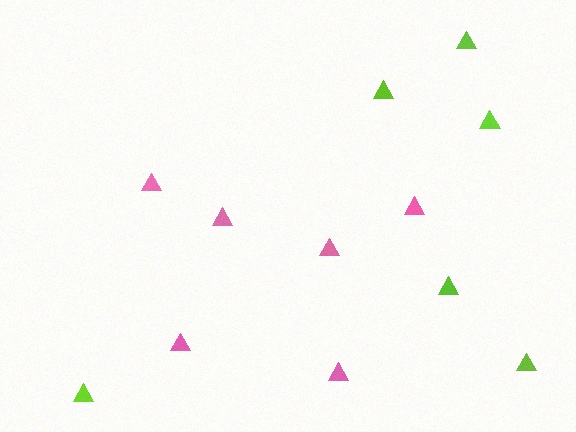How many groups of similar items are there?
There are 2 groups: one group of pink triangles (6) and one group of lime triangles (6).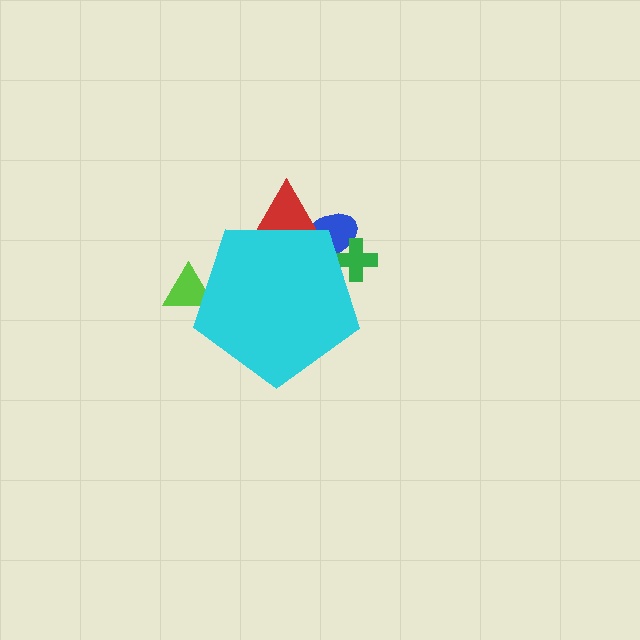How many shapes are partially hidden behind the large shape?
4 shapes are partially hidden.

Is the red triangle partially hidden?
Yes, the red triangle is partially hidden behind the cyan pentagon.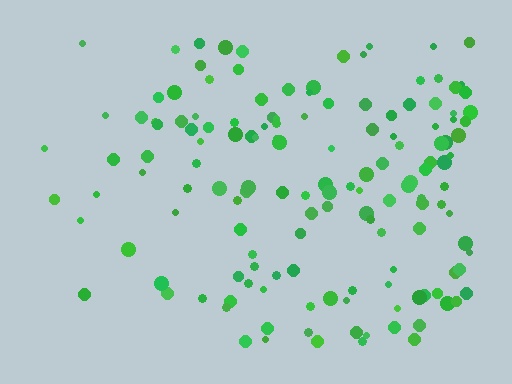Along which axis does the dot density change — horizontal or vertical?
Horizontal.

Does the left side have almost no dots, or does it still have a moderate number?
Still a moderate number, just noticeably fewer than the right.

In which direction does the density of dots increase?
From left to right, with the right side densest.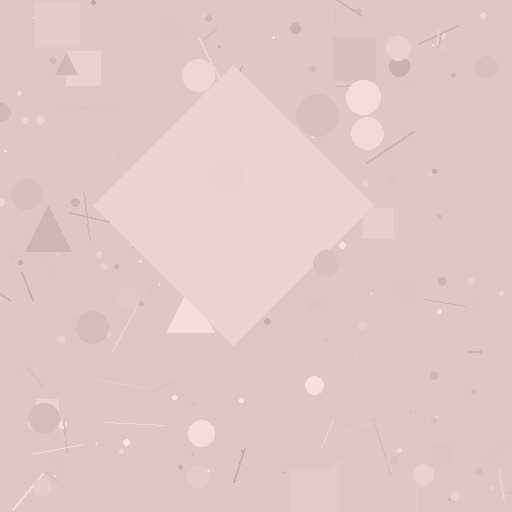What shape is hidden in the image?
A diamond is hidden in the image.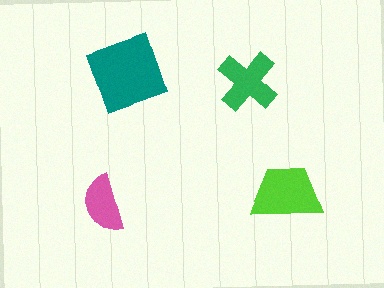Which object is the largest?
The teal diamond.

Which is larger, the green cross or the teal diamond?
The teal diamond.